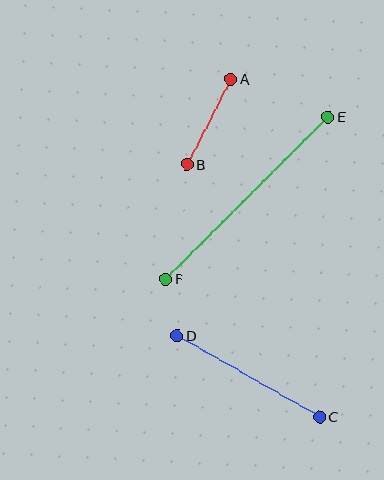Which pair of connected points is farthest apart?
Points E and F are farthest apart.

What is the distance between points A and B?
The distance is approximately 96 pixels.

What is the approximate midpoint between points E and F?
The midpoint is at approximately (247, 198) pixels.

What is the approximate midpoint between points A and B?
The midpoint is at approximately (209, 122) pixels.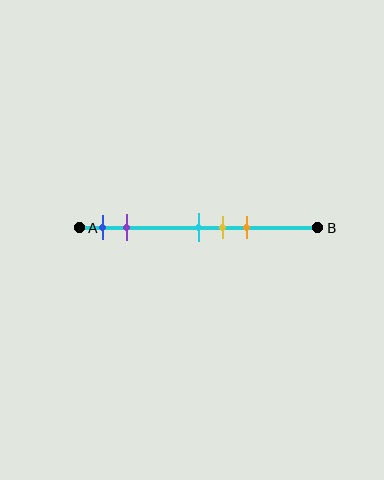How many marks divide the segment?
There are 5 marks dividing the segment.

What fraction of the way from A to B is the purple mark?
The purple mark is approximately 20% (0.2) of the way from A to B.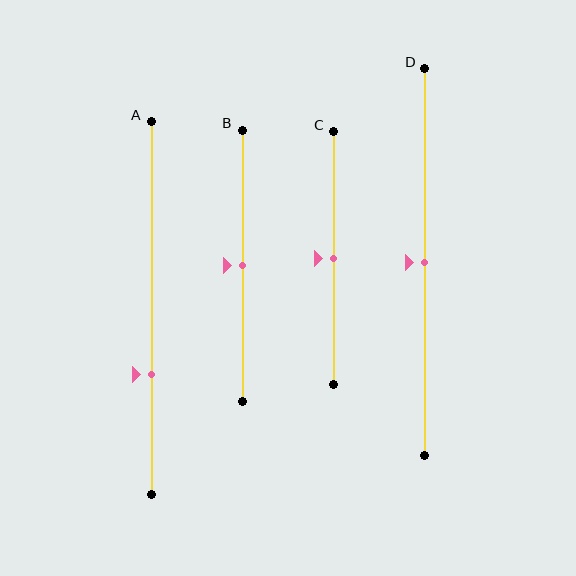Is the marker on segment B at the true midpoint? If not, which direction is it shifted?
Yes, the marker on segment B is at the true midpoint.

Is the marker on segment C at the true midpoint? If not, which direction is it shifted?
Yes, the marker on segment C is at the true midpoint.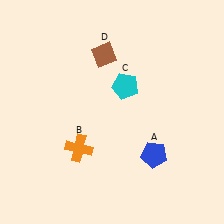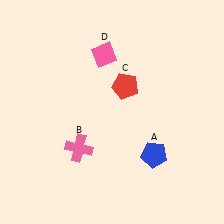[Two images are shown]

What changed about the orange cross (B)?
In Image 1, B is orange. In Image 2, it changed to pink.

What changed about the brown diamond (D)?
In Image 1, D is brown. In Image 2, it changed to pink.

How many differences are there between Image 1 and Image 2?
There are 3 differences between the two images.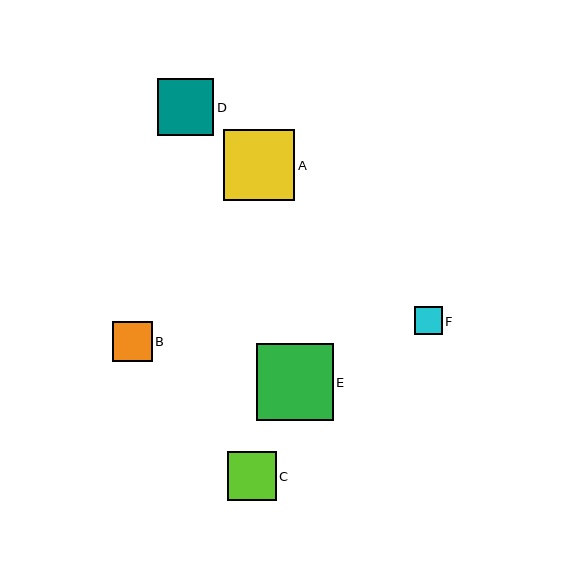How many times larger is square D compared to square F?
Square D is approximately 2.0 times the size of square F.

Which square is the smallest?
Square F is the smallest with a size of approximately 28 pixels.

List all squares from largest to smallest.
From largest to smallest: E, A, D, C, B, F.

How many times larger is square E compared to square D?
Square E is approximately 1.4 times the size of square D.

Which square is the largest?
Square E is the largest with a size of approximately 77 pixels.